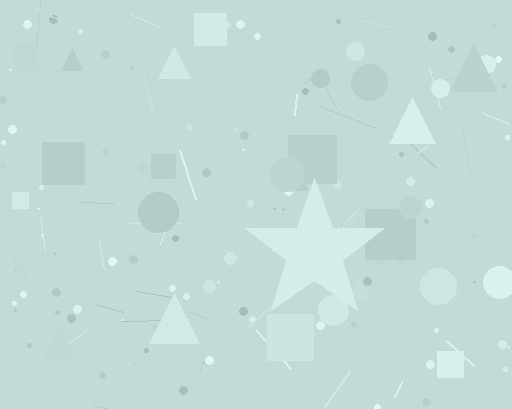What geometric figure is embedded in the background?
A star is embedded in the background.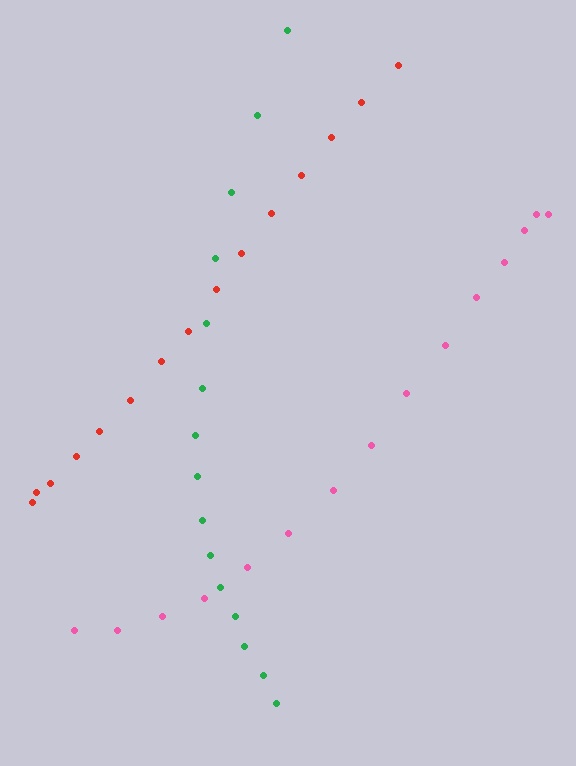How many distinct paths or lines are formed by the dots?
There are 3 distinct paths.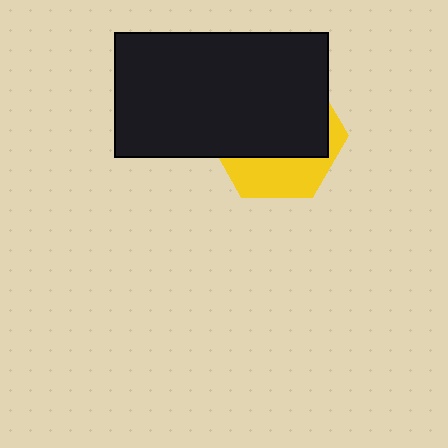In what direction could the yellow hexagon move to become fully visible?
The yellow hexagon could move down. That would shift it out from behind the black rectangle entirely.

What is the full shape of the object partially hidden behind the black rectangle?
The partially hidden object is a yellow hexagon.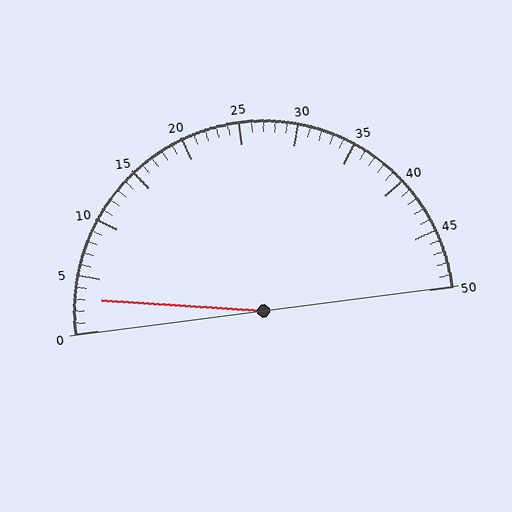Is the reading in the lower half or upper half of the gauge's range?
The reading is in the lower half of the range (0 to 50).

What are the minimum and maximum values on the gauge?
The gauge ranges from 0 to 50.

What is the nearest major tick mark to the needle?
The nearest major tick mark is 5.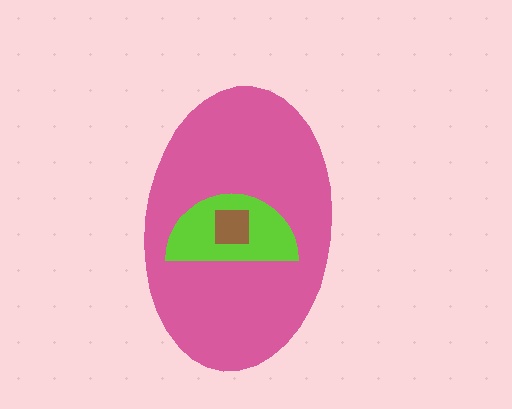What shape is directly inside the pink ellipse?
The lime semicircle.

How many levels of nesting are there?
3.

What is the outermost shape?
The pink ellipse.